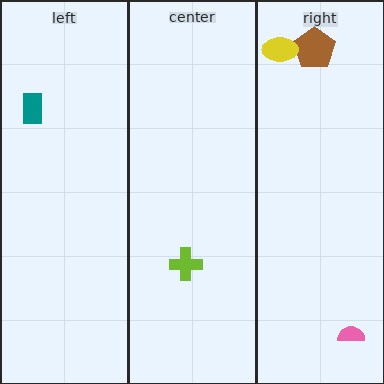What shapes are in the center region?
The lime cross.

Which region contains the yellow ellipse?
The right region.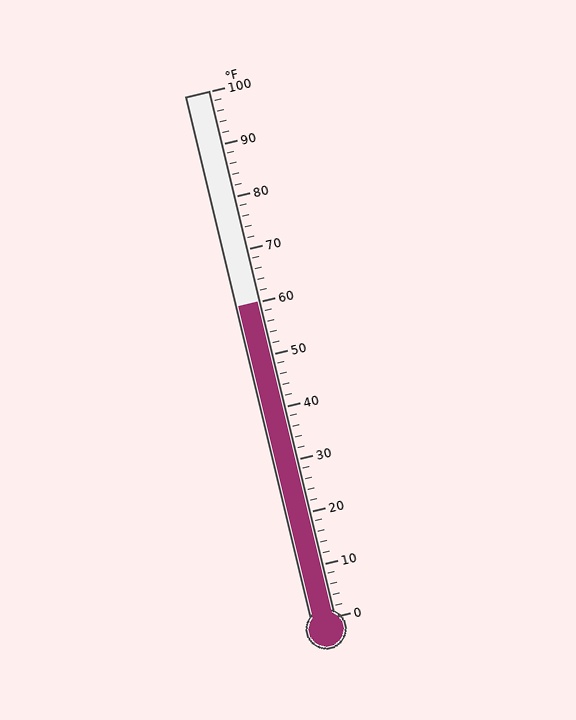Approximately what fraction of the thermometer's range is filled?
The thermometer is filled to approximately 60% of its range.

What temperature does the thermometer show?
The thermometer shows approximately 60°F.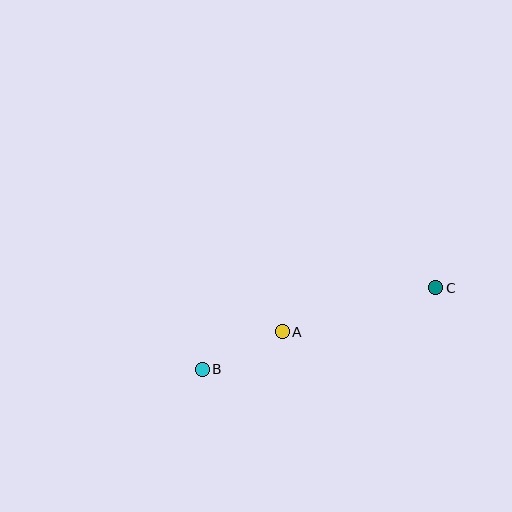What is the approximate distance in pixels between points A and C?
The distance between A and C is approximately 160 pixels.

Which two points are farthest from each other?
Points B and C are farthest from each other.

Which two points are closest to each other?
Points A and B are closest to each other.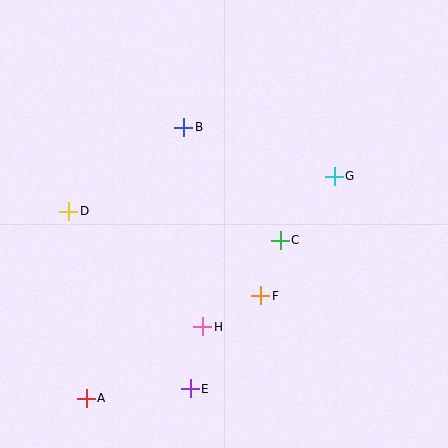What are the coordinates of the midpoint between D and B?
The midpoint between D and B is at (126, 169).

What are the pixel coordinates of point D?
Point D is at (69, 211).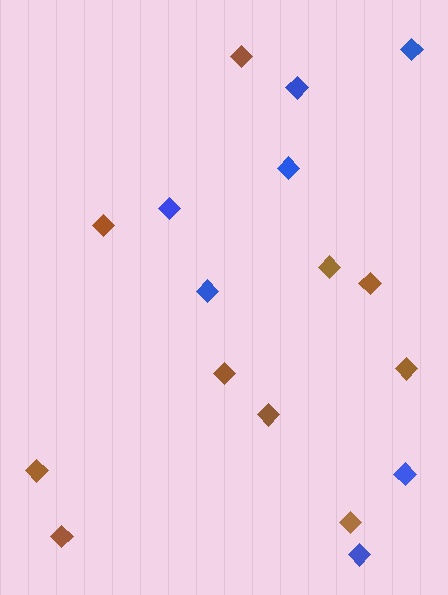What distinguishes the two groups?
There are 2 groups: one group of brown diamonds (10) and one group of blue diamonds (7).